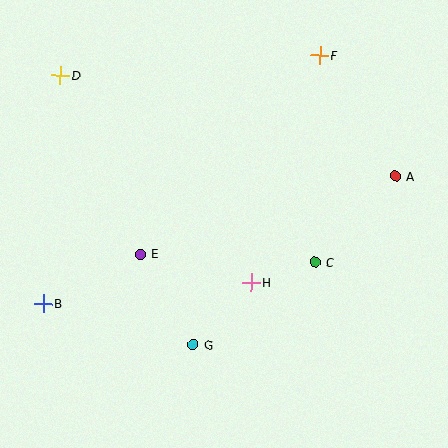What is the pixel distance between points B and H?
The distance between B and H is 209 pixels.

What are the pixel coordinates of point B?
Point B is at (43, 303).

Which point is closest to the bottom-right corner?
Point C is closest to the bottom-right corner.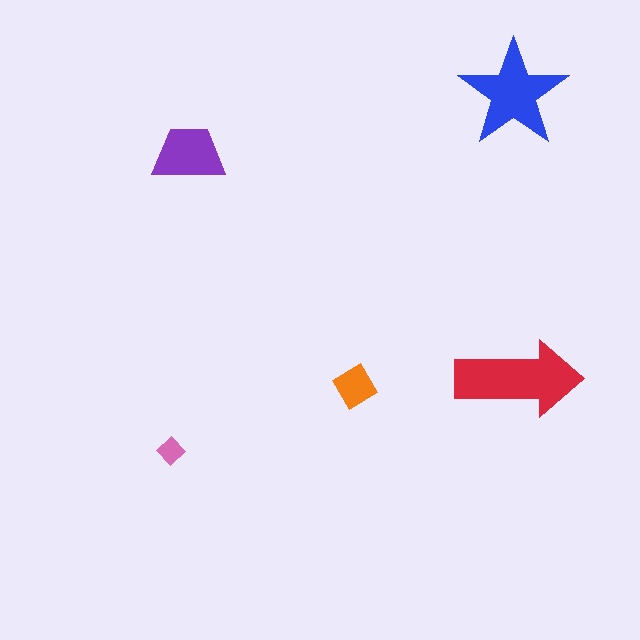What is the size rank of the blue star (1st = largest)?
2nd.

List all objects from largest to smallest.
The red arrow, the blue star, the purple trapezoid, the orange diamond, the pink diamond.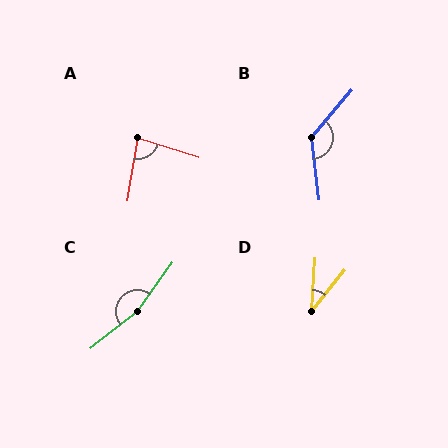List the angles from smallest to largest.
D (35°), A (82°), B (132°), C (164°).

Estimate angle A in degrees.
Approximately 82 degrees.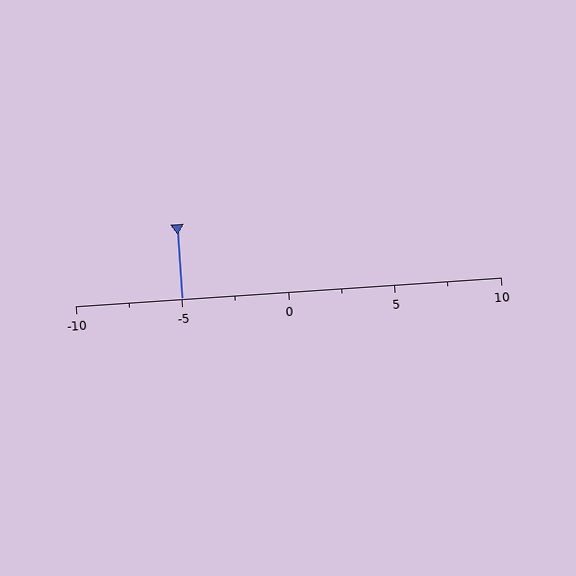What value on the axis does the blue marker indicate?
The marker indicates approximately -5.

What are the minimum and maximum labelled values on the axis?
The axis runs from -10 to 10.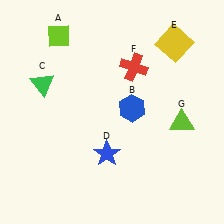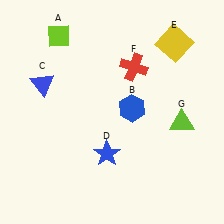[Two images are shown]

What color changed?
The triangle (C) changed from green in Image 1 to blue in Image 2.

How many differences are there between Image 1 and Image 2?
There is 1 difference between the two images.